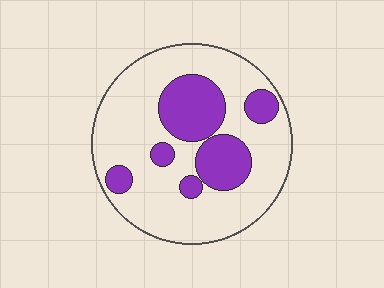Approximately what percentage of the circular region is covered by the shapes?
Approximately 25%.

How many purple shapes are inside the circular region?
6.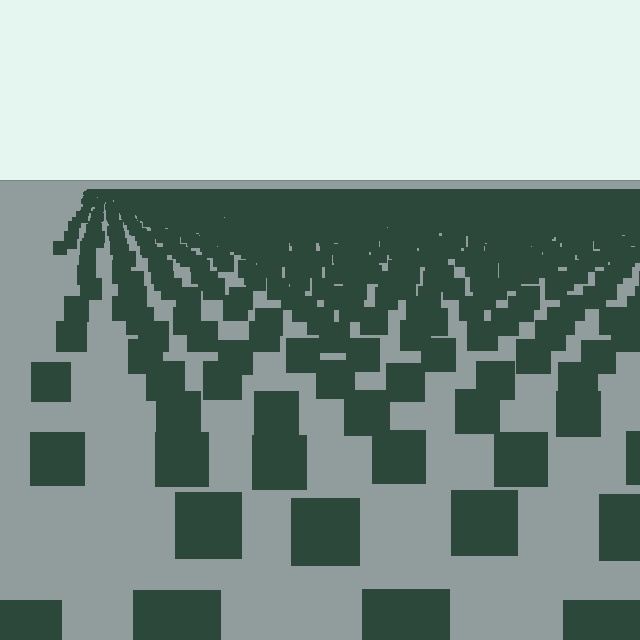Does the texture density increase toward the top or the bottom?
Density increases toward the top.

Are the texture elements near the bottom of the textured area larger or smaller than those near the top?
Larger. Near the bottom, elements are closer to the viewer and appear at a bigger on-screen size.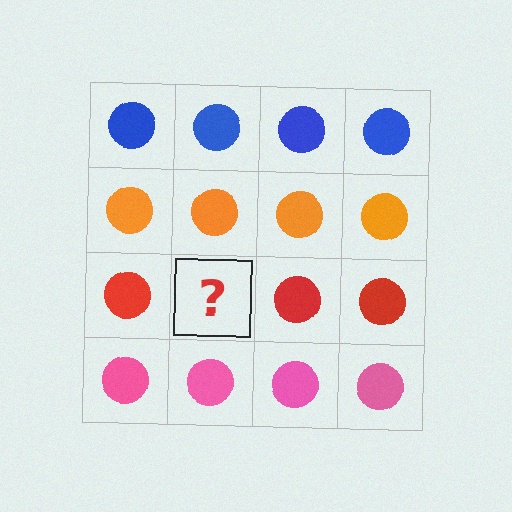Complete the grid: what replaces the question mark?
The question mark should be replaced with a red circle.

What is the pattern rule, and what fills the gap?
The rule is that each row has a consistent color. The gap should be filled with a red circle.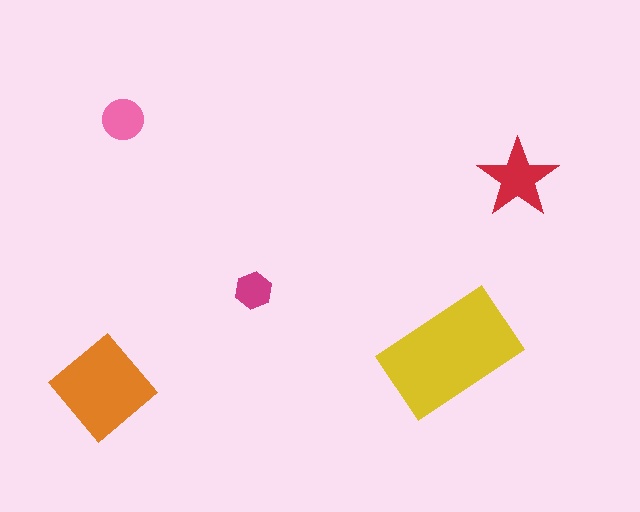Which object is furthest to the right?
The red star is rightmost.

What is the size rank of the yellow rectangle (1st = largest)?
1st.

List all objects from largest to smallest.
The yellow rectangle, the orange diamond, the red star, the pink circle, the magenta hexagon.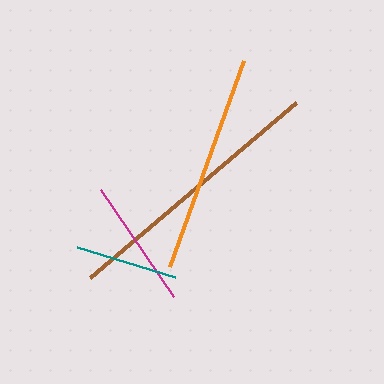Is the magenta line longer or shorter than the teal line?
The magenta line is longer than the teal line.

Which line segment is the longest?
The brown line is the longest at approximately 270 pixels.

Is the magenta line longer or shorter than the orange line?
The orange line is longer than the magenta line.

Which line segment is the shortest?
The teal line is the shortest at approximately 102 pixels.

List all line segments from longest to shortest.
From longest to shortest: brown, orange, magenta, teal.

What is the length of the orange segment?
The orange segment is approximately 219 pixels long.